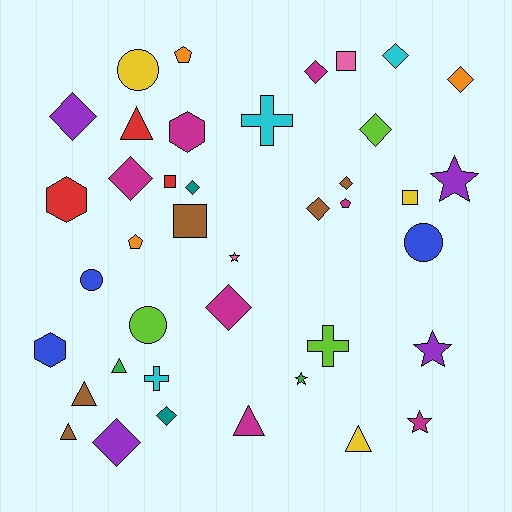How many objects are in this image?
There are 40 objects.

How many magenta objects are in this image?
There are 7 magenta objects.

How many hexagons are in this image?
There are 3 hexagons.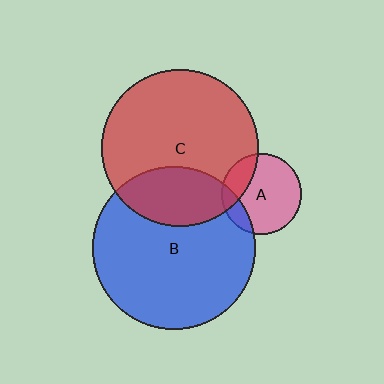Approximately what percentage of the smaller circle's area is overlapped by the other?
Approximately 25%.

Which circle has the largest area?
Circle B (blue).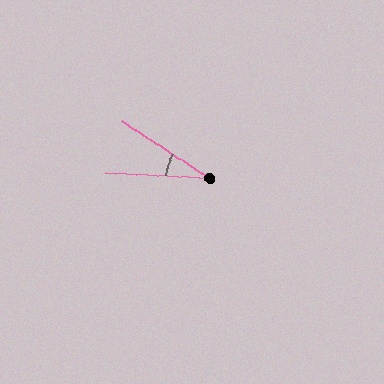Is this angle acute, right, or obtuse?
It is acute.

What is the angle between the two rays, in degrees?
Approximately 30 degrees.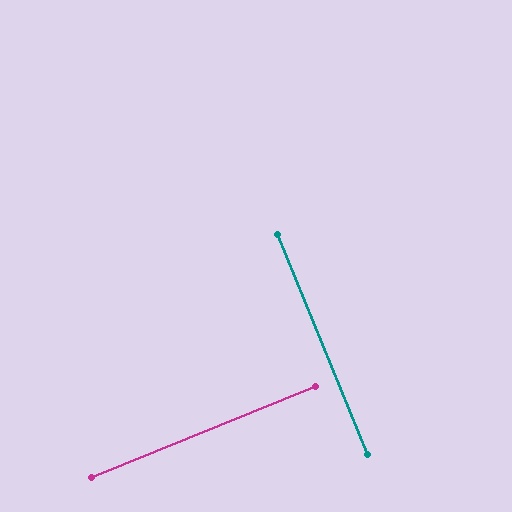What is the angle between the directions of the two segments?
Approximately 90 degrees.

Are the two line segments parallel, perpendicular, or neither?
Perpendicular — they meet at approximately 90°.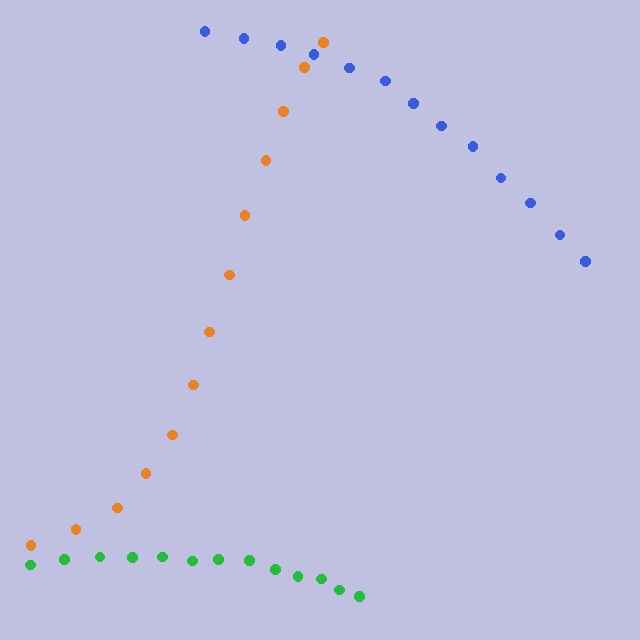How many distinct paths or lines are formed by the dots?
There are 3 distinct paths.